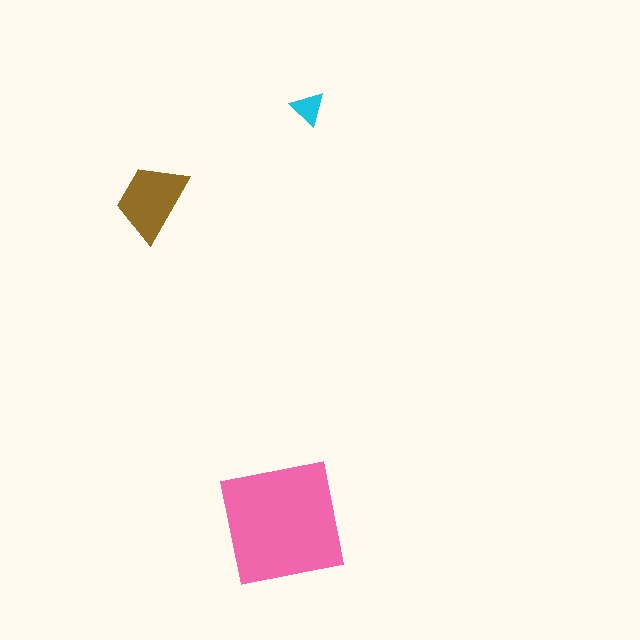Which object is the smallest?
The cyan triangle.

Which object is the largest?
The pink square.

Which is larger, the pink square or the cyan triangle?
The pink square.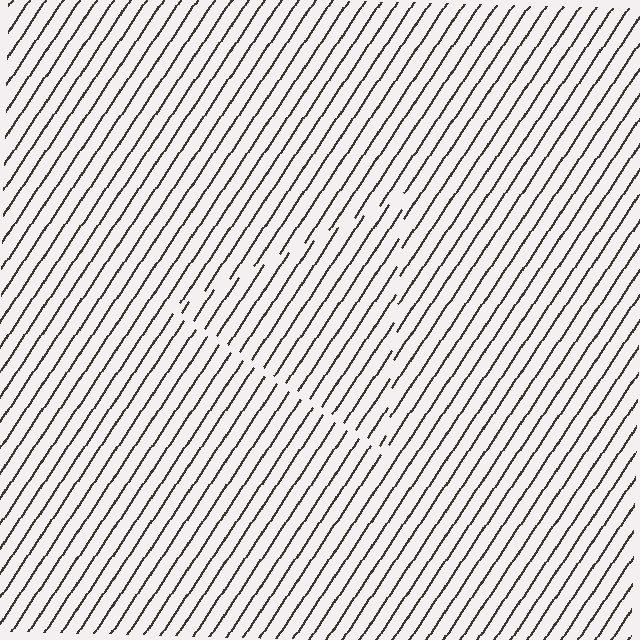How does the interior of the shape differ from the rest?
The interior of the shape contains the same grating, shifted by half a period — the contour is defined by the phase discontinuity where line-ends from the inner and outer gratings abut.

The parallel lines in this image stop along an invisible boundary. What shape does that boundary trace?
An illusory triangle. The interior of the shape contains the same grating, shifted by half a period — the contour is defined by the phase discontinuity where line-ends from the inner and outer gratings abut.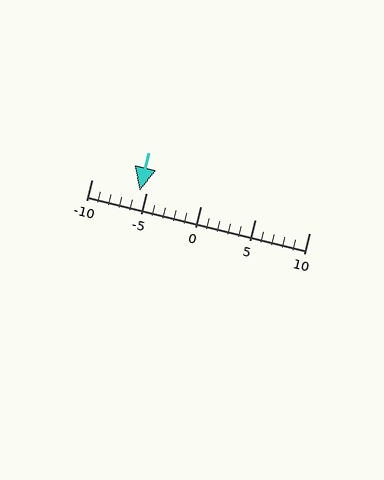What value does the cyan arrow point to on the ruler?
The cyan arrow points to approximately -6.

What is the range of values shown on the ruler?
The ruler shows values from -10 to 10.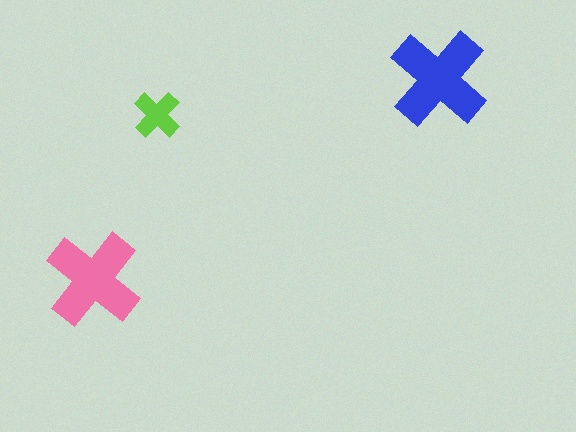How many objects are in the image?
There are 3 objects in the image.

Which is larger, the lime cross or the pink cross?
The pink one.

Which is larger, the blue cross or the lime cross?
The blue one.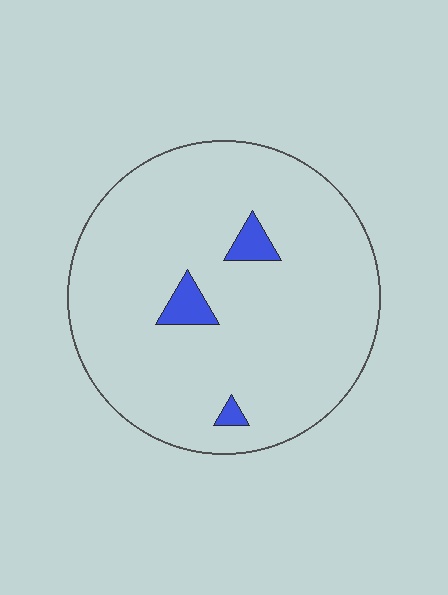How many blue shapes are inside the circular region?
3.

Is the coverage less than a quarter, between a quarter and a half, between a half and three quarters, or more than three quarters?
Less than a quarter.